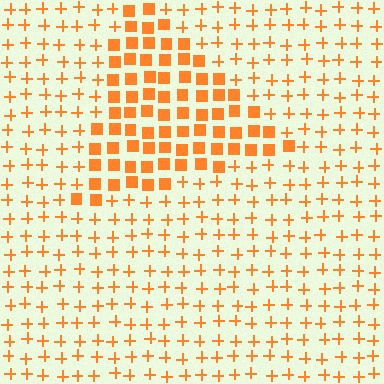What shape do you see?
I see a triangle.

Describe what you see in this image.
The image is filled with small orange elements arranged in a uniform grid. A triangle-shaped region contains squares, while the surrounding area contains plus signs. The boundary is defined purely by the change in element shape.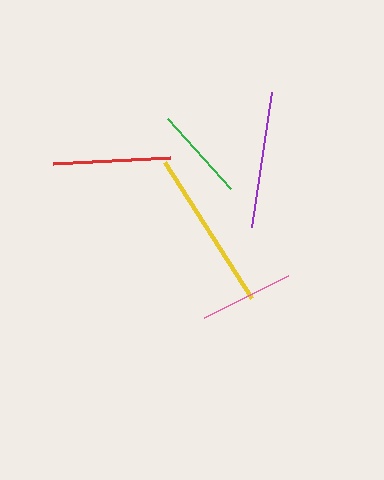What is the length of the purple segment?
The purple segment is approximately 137 pixels long.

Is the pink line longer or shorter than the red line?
The red line is longer than the pink line.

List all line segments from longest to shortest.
From longest to shortest: yellow, purple, red, green, pink.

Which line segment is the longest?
The yellow line is the longest at approximately 161 pixels.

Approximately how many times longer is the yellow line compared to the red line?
The yellow line is approximately 1.4 times the length of the red line.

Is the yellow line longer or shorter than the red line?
The yellow line is longer than the red line.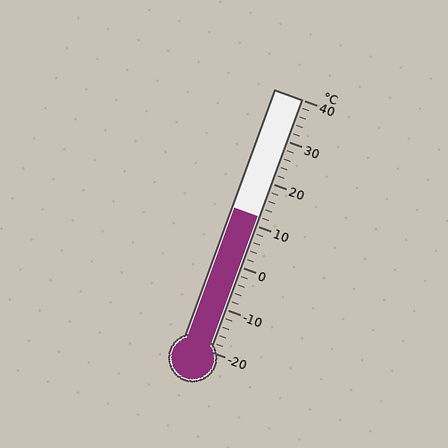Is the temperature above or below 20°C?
The temperature is below 20°C.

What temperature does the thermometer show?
The thermometer shows approximately 12°C.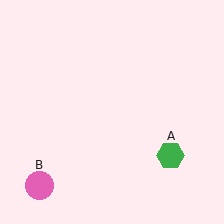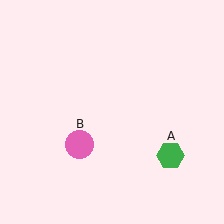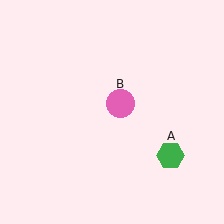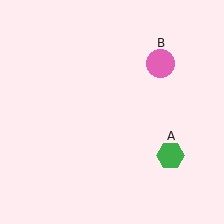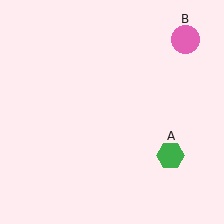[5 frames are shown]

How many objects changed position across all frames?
1 object changed position: pink circle (object B).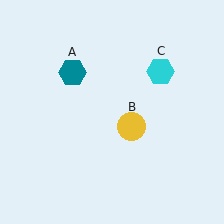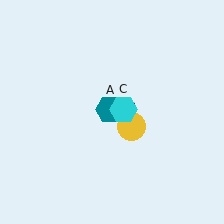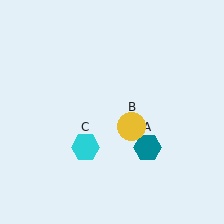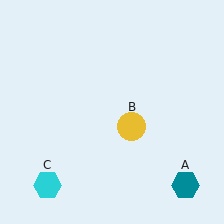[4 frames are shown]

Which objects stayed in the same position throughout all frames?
Yellow circle (object B) remained stationary.